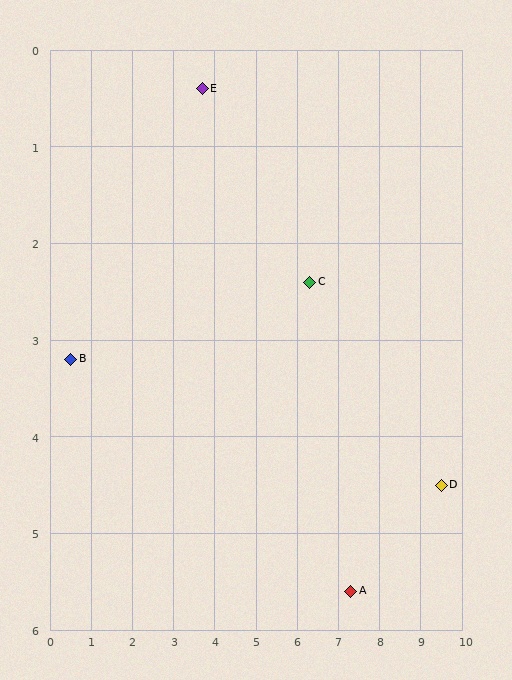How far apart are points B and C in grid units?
Points B and C are about 5.9 grid units apart.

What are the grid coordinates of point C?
Point C is at approximately (6.3, 2.4).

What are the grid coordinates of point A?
Point A is at approximately (7.3, 5.6).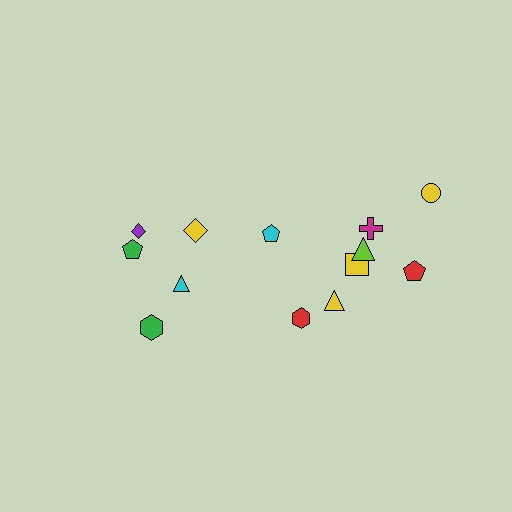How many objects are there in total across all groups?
There are 13 objects.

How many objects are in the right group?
There are 8 objects.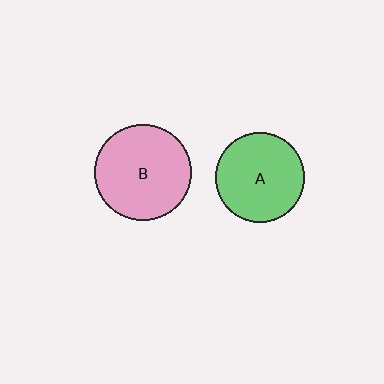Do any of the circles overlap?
No, none of the circles overlap.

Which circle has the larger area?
Circle B (pink).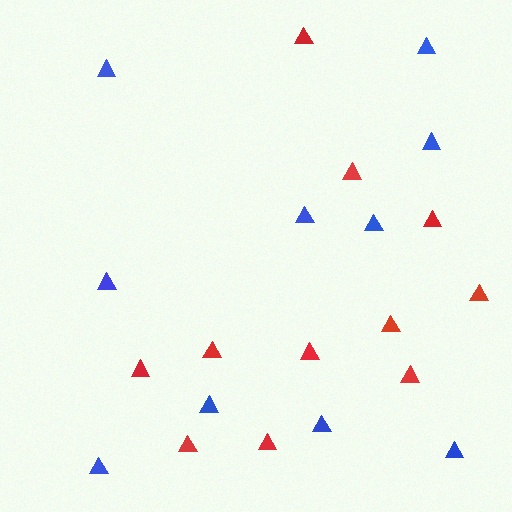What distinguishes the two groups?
There are 2 groups: one group of red triangles (11) and one group of blue triangles (10).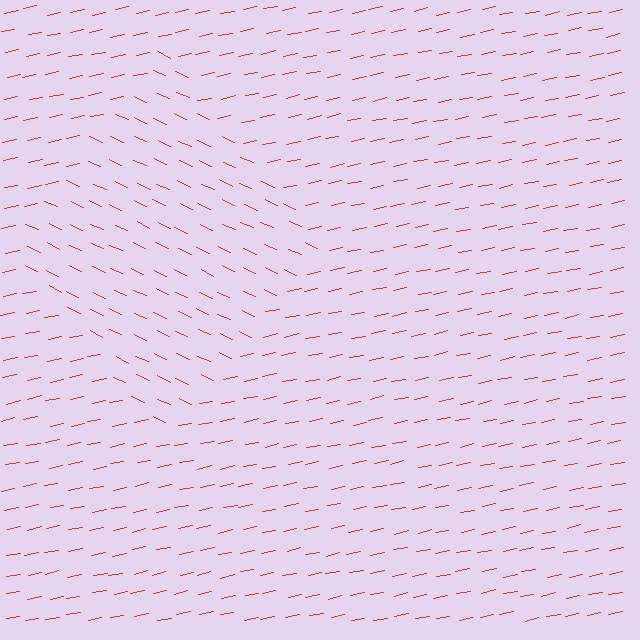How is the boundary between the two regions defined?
The boundary is defined purely by a change in line orientation (approximately 36 degrees difference). All lines are the same color and thickness.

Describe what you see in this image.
The image is filled with small red line segments. A diamond region in the image has lines oriented differently from the surrounding lines, creating a visible texture boundary.